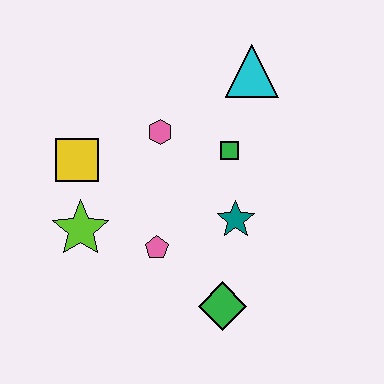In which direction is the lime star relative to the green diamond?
The lime star is to the left of the green diamond.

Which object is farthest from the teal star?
The yellow square is farthest from the teal star.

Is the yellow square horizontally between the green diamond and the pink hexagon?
No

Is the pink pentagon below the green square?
Yes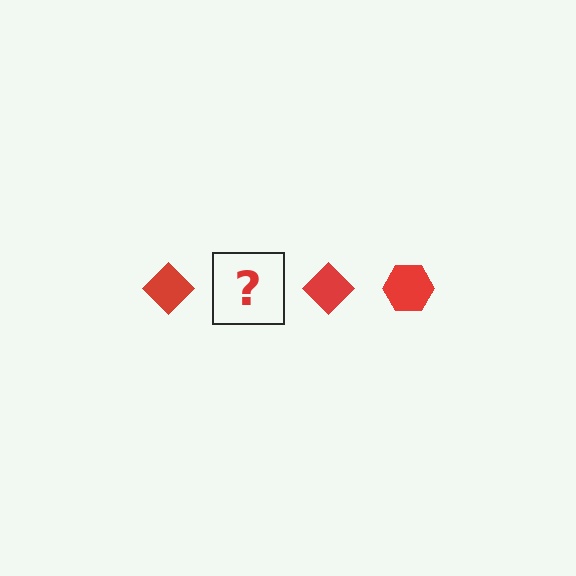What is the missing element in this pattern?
The missing element is a red hexagon.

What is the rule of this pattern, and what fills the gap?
The rule is that the pattern cycles through diamond, hexagon shapes in red. The gap should be filled with a red hexagon.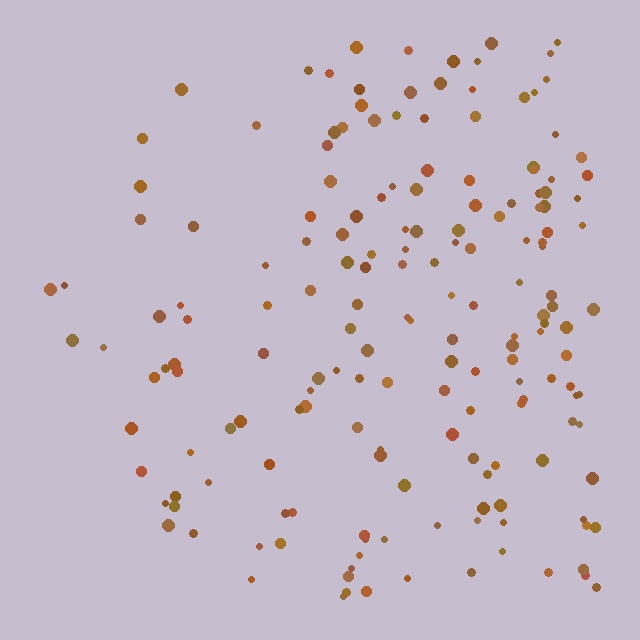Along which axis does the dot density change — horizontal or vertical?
Horizontal.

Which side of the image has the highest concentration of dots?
The right.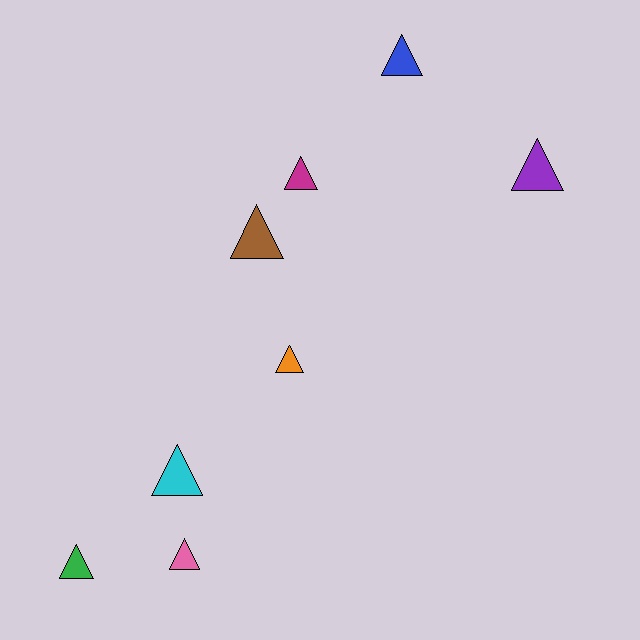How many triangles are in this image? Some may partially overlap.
There are 8 triangles.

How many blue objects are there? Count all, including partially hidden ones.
There is 1 blue object.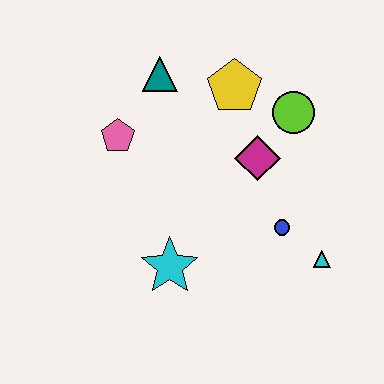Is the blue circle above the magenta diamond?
No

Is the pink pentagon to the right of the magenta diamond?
No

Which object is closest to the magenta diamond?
The lime circle is closest to the magenta diamond.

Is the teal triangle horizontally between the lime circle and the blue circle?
No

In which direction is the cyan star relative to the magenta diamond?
The cyan star is below the magenta diamond.